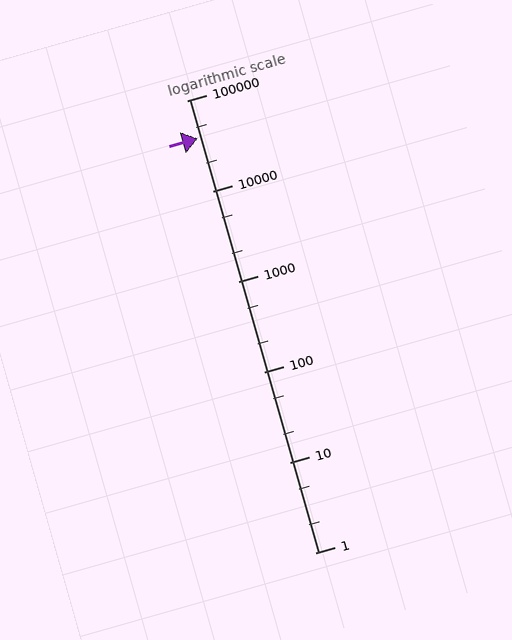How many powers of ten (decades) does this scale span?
The scale spans 5 decades, from 1 to 100000.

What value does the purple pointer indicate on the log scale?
The pointer indicates approximately 38000.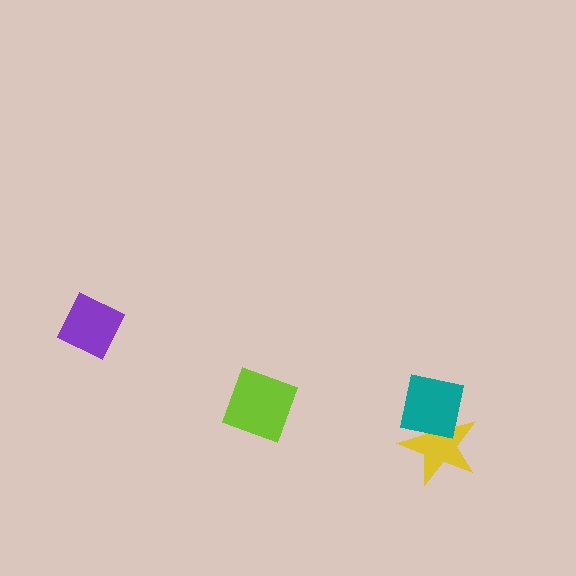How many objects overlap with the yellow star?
1 object overlaps with the yellow star.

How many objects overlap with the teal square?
1 object overlaps with the teal square.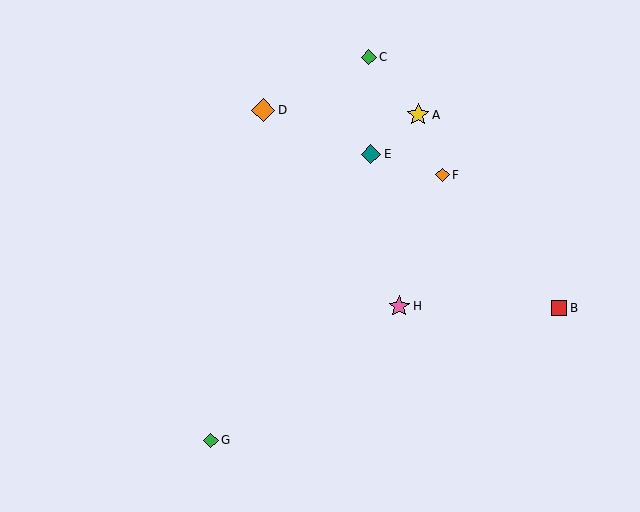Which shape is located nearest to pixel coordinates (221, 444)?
The green diamond (labeled G) at (211, 440) is nearest to that location.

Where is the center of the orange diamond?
The center of the orange diamond is at (263, 110).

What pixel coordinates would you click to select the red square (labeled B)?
Click at (559, 308) to select the red square B.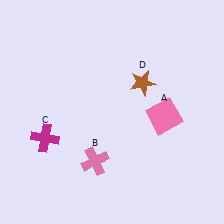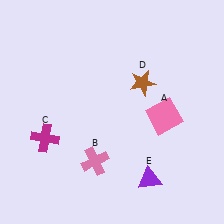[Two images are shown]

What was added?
A purple triangle (E) was added in Image 2.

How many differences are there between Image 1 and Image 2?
There is 1 difference between the two images.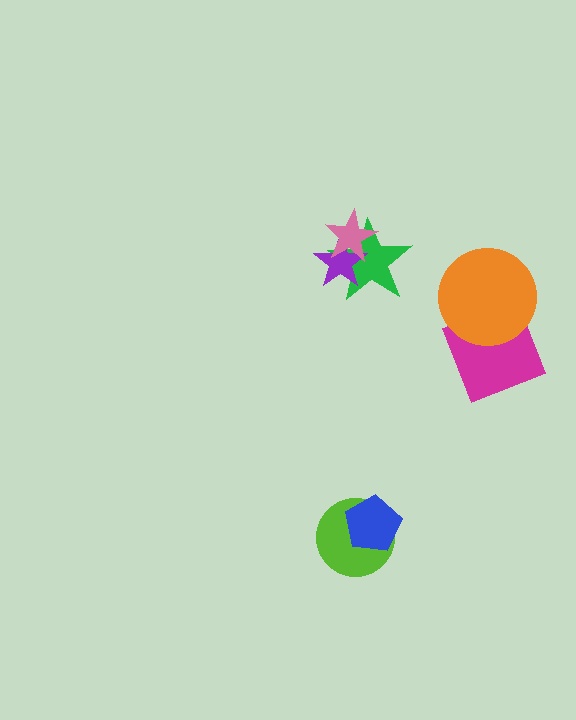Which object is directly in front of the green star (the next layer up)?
The purple star is directly in front of the green star.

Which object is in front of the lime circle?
The blue pentagon is in front of the lime circle.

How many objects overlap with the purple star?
2 objects overlap with the purple star.